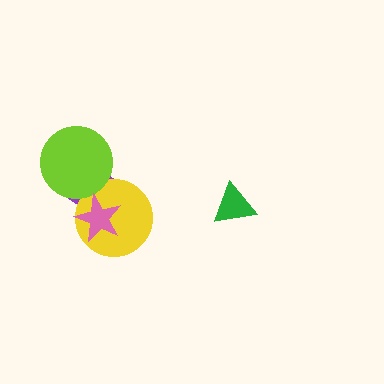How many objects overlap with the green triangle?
0 objects overlap with the green triangle.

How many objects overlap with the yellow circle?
2 objects overlap with the yellow circle.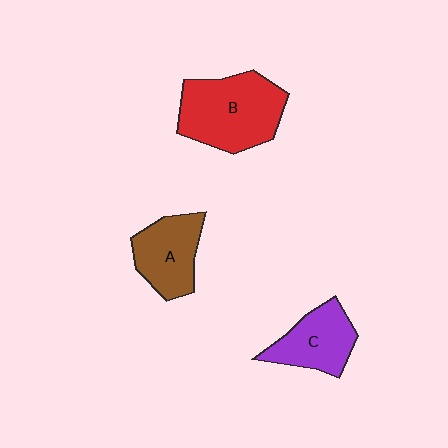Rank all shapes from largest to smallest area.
From largest to smallest: B (red), A (brown), C (purple).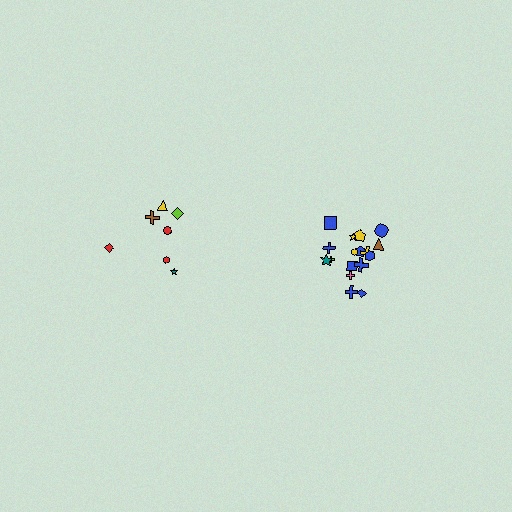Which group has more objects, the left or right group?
The right group.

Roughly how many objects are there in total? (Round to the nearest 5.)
Roughly 25 objects in total.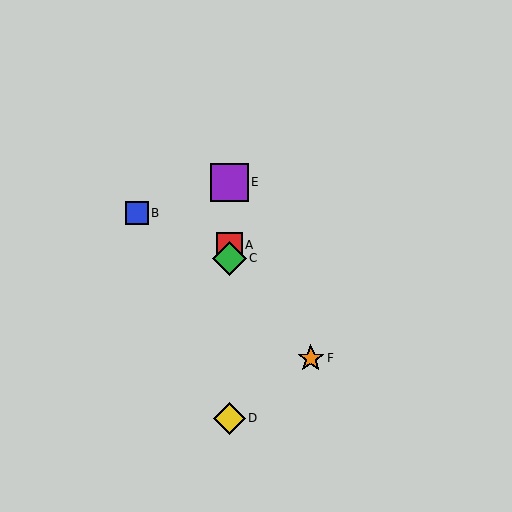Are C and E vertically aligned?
Yes, both are at x≈229.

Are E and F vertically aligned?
No, E is at x≈229 and F is at x≈311.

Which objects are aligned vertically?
Objects A, C, D, E are aligned vertically.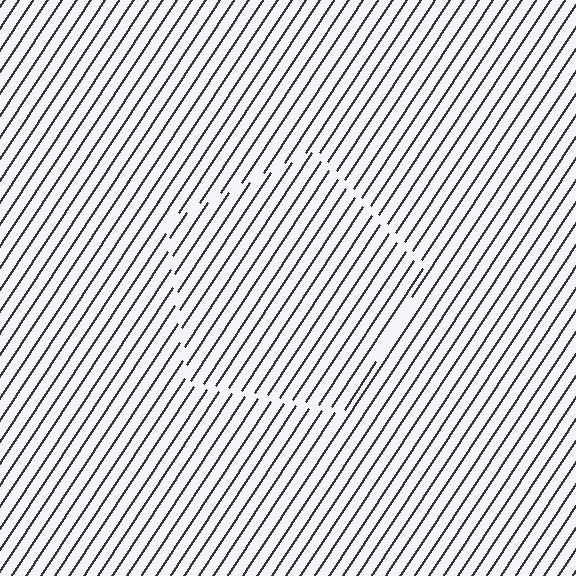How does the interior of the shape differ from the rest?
The interior of the shape contains the same grating, shifted by half a period — the contour is defined by the phase discontinuity where line-ends from the inner and outer gratings abut.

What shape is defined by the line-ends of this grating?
An illusory pentagon. The interior of the shape contains the same grating, shifted by half a period — the contour is defined by the phase discontinuity where line-ends from the inner and outer gratings abut.